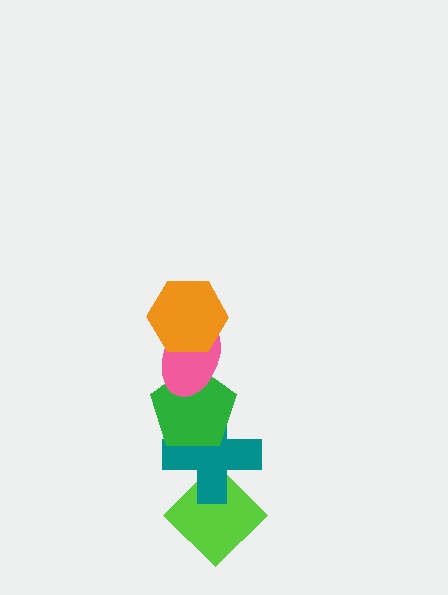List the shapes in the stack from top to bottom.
From top to bottom: the orange hexagon, the pink ellipse, the green pentagon, the teal cross, the lime diamond.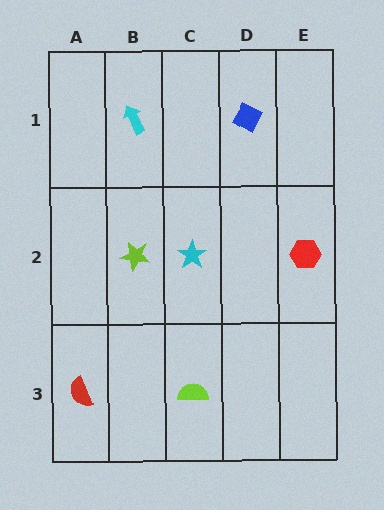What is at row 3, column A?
A red semicircle.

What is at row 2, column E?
A red hexagon.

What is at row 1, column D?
A blue diamond.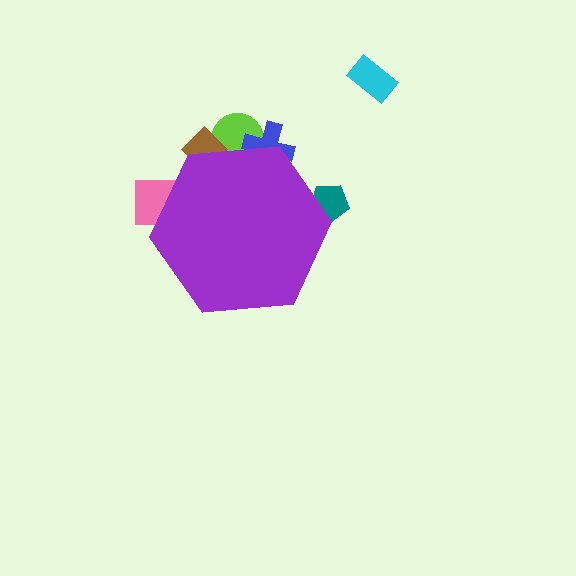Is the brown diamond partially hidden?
Yes, the brown diamond is partially hidden behind the purple hexagon.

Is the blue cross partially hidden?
Yes, the blue cross is partially hidden behind the purple hexagon.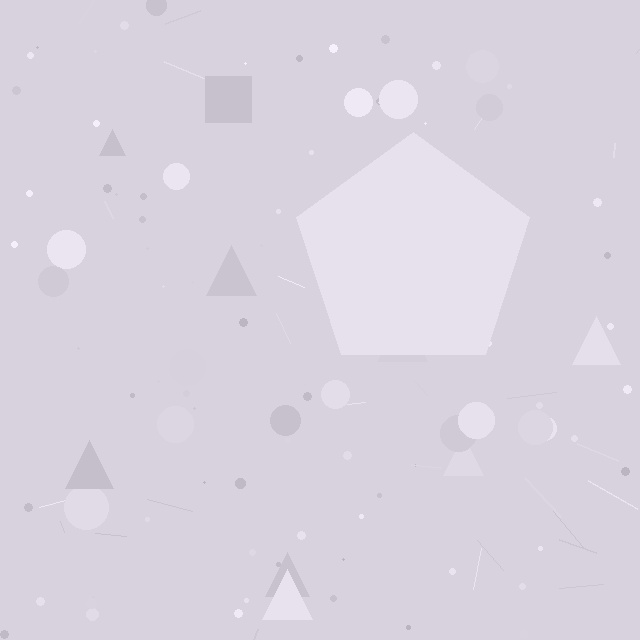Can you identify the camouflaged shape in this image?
The camouflaged shape is a pentagon.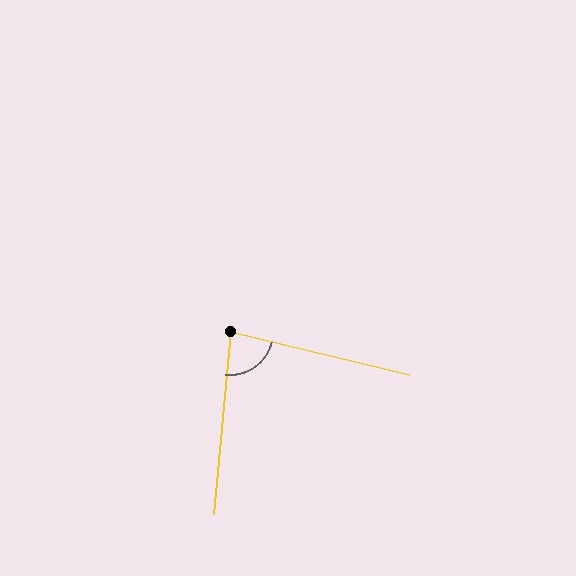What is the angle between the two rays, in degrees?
Approximately 82 degrees.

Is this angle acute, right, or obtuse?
It is acute.